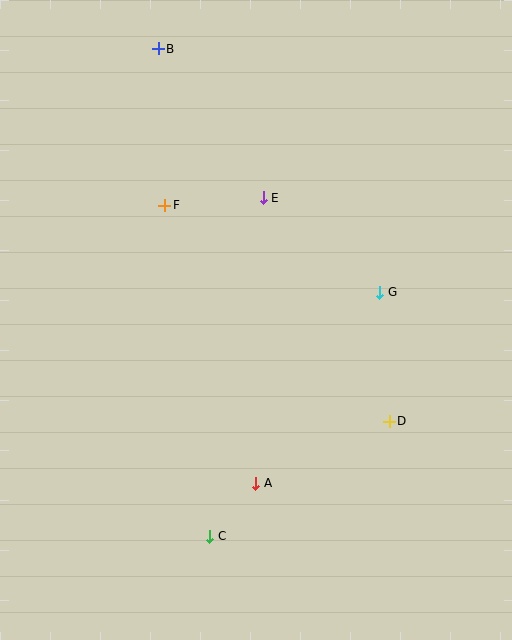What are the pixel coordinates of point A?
Point A is at (256, 483).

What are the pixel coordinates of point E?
Point E is at (263, 198).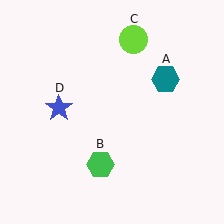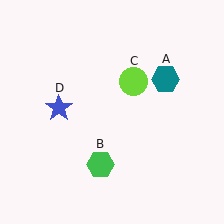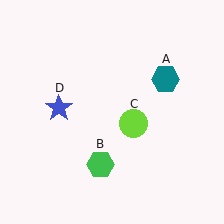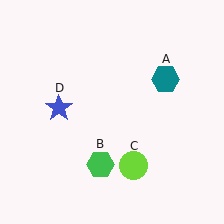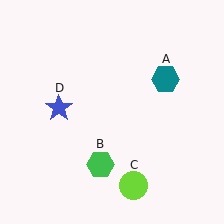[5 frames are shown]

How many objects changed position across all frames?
1 object changed position: lime circle (object C).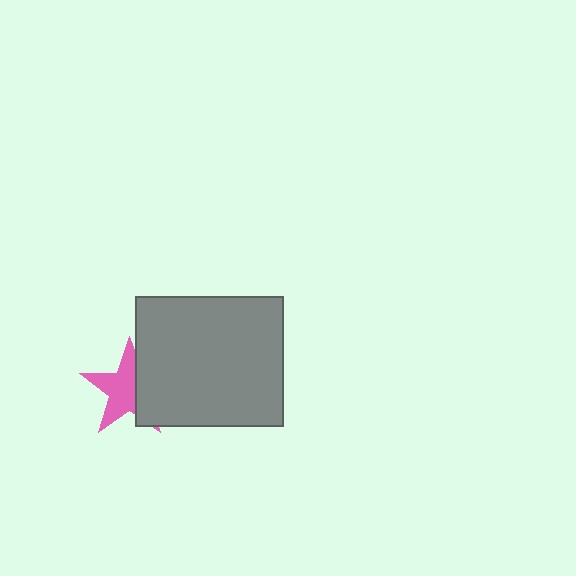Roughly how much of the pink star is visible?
About half of it is visible (roughly 63%).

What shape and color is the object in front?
The object in front is a gray rectangle.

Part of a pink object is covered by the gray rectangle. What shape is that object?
It is a star.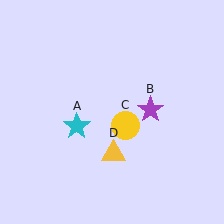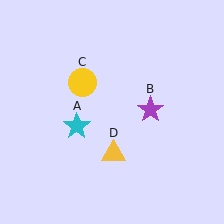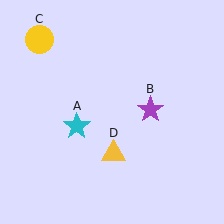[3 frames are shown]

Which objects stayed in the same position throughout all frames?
Cyan star (object A) and purple star (object B) and yellow triangle (object D) remained stationary.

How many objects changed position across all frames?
1 object changed position: yellow circle (object C).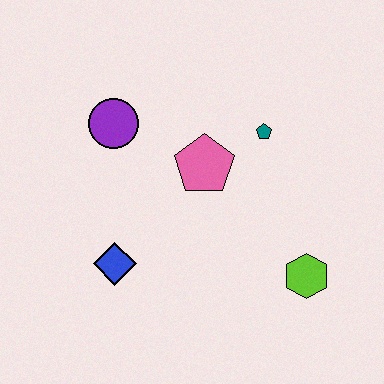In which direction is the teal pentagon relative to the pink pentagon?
The teal pentagon is to the right of the pink pentagon.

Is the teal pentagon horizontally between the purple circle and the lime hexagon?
Yes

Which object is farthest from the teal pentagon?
The blue diamond is farthest from the teal pentagon.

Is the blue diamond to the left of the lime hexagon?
Yes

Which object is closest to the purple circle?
The pink pentagon is closest to the purple circle.